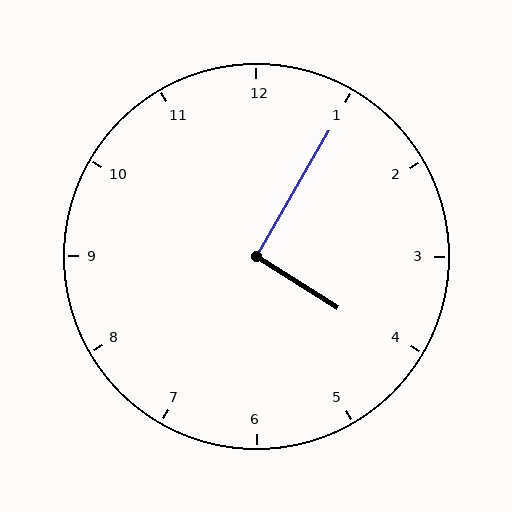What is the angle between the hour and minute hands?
Approximately 92 degrees.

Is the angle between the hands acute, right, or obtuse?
It is right.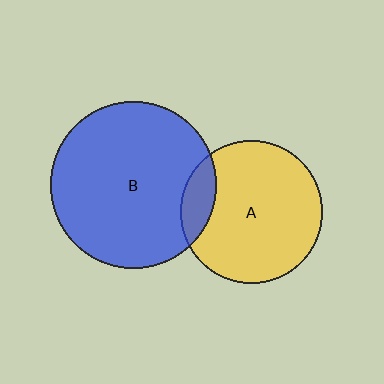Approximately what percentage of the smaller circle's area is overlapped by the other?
Approximately 15%.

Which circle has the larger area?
Circle B (blue).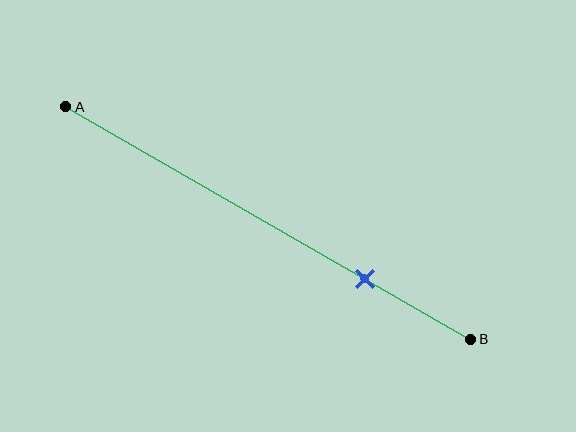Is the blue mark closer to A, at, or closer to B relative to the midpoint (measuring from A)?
The blue mark is closer to point B than the midpoint of segment AB.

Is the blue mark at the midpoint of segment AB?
No, the mark is at about 75% from A, not at the 50% midpoint.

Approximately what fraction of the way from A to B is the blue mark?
The blue mark is approximately 75% of the way from A to B.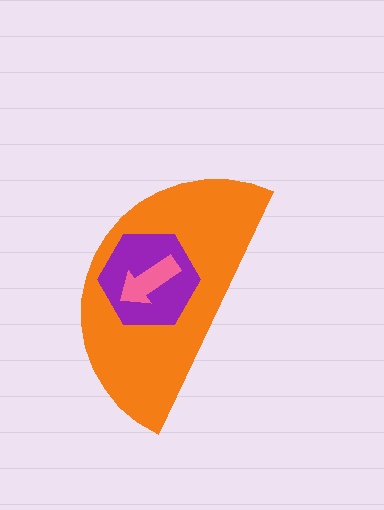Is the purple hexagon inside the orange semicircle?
Yes.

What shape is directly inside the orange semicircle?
The purple hexagon.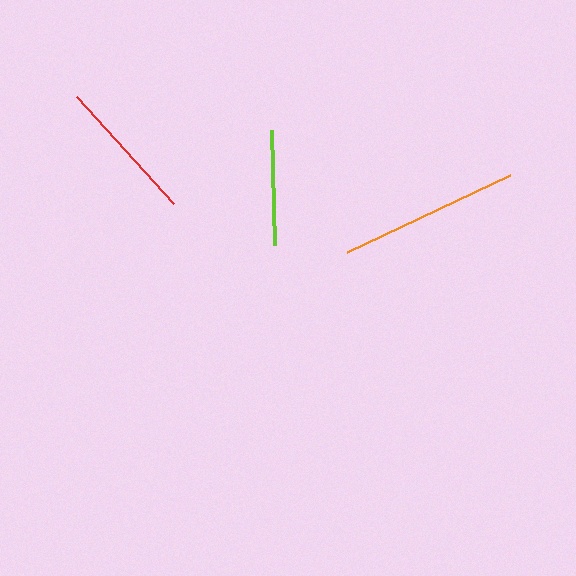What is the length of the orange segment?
The orange segment is approximately 180 pixels long.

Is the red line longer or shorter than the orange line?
The orange line is longer than the red line.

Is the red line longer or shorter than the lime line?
The red line is longer than the lime line.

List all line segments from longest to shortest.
From longest to shortest: orange, red, lime.